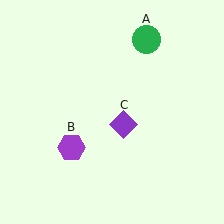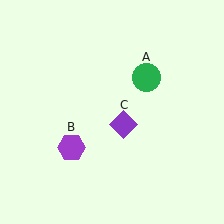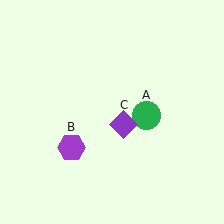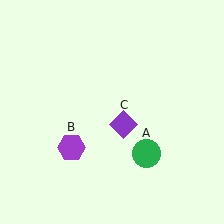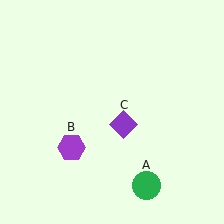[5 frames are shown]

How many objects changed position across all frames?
1 object changed position: green circle (object A).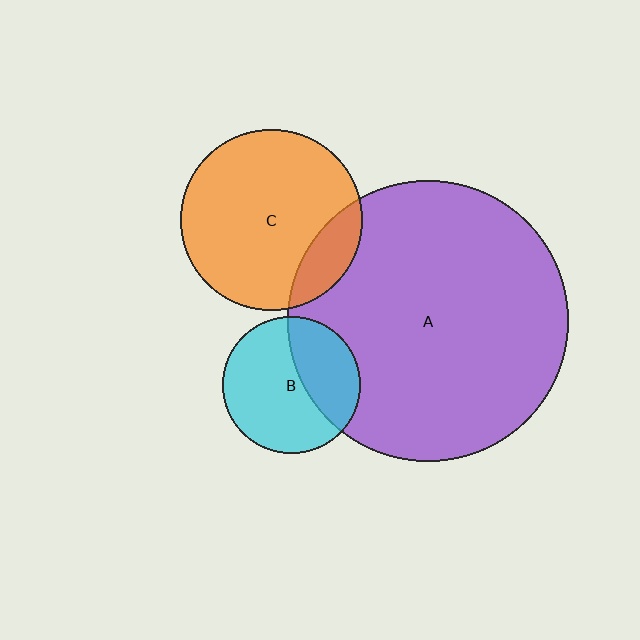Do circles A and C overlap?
Yes.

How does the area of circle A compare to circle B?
Approximately 4.2 times.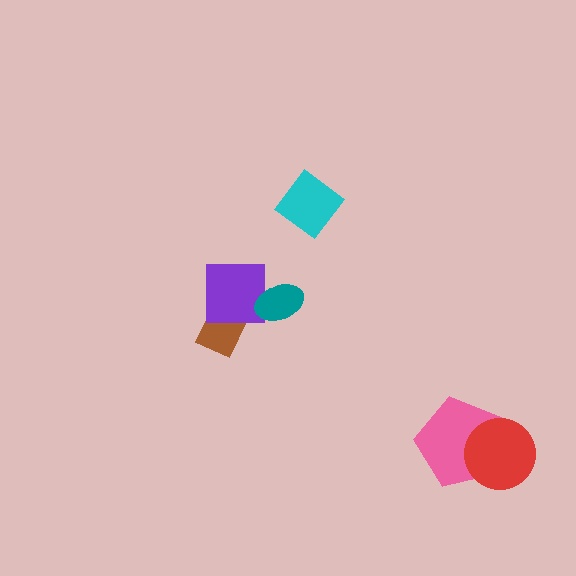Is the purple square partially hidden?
Yes, it is partially covered by another shape.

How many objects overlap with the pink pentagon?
1 object overlaps with the pink pentagon.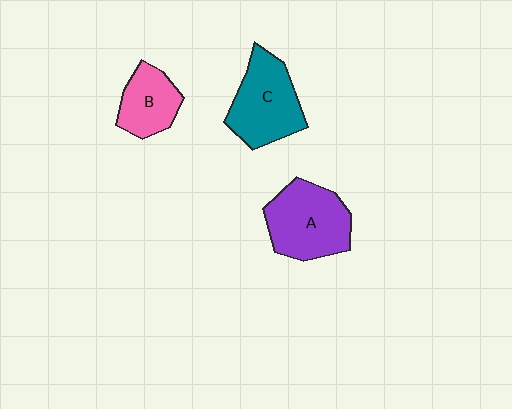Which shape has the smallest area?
Shape B (pink).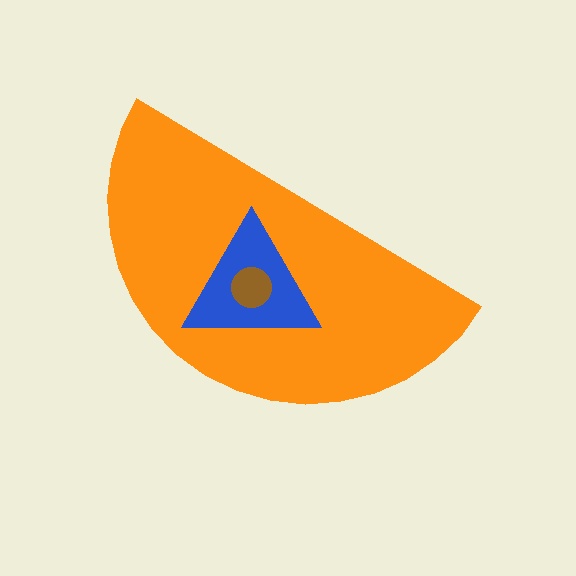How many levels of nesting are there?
3.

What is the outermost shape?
The orange semicircle.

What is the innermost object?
The brown circle.